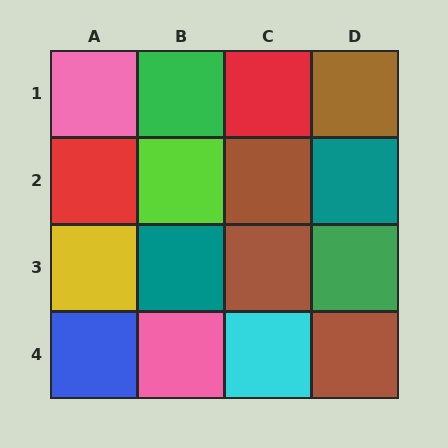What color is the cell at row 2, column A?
Red.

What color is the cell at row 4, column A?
Blue.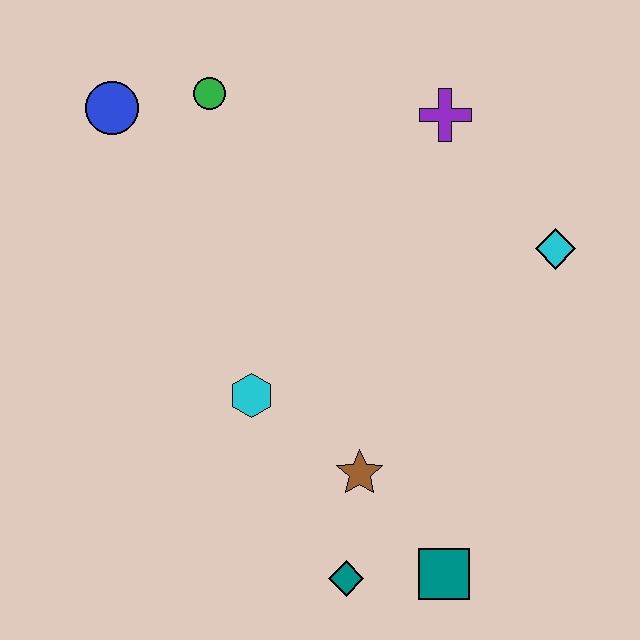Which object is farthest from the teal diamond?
The blue circle is farthest from the teal diamond.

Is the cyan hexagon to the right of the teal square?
No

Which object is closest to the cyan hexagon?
The brown star is closest to the cyan hexagon.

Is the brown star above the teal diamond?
Yes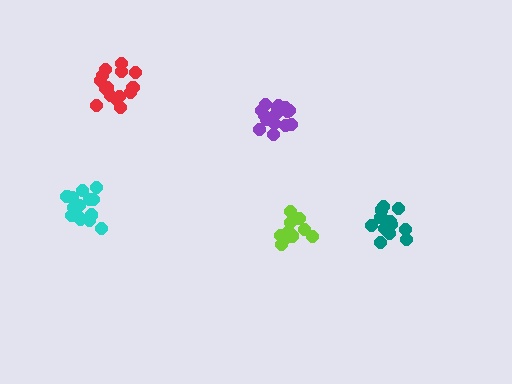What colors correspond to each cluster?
The clusters are colored: red, teal, purple, cyan, lime.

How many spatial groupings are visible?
There are 5 spatial groupings.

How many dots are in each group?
Group 1: 15 dots, Group 2: 14 dots, Group 3: 15 dots, Group 4: 14 dots, Group 5: 12 dots (70 total).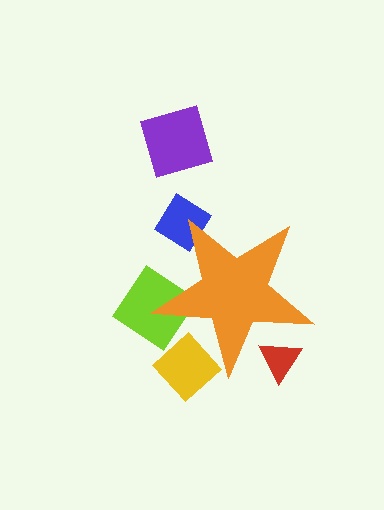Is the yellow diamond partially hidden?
Yes, the yellow diamond is partially hidden behind the orange star.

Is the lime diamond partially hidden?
Yes, the lime diamond is partially hidden behind the orange star.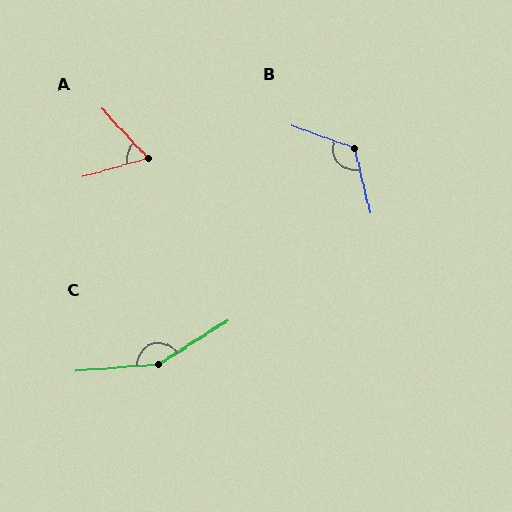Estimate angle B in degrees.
Approximately 124 degrees.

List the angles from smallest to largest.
A (63°), B (124°), C (152°).